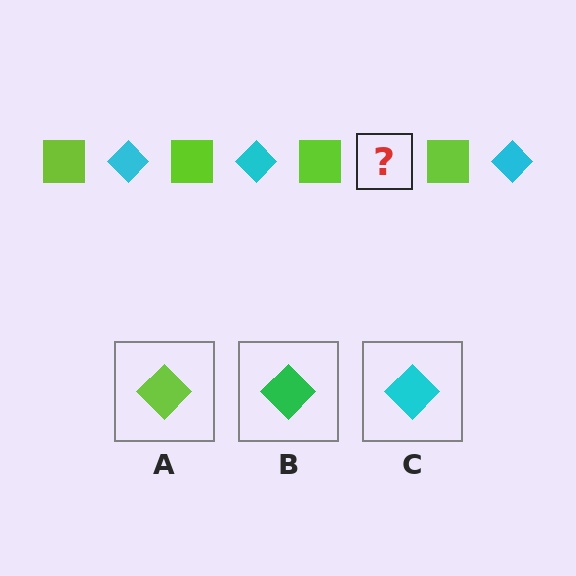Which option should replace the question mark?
Option C.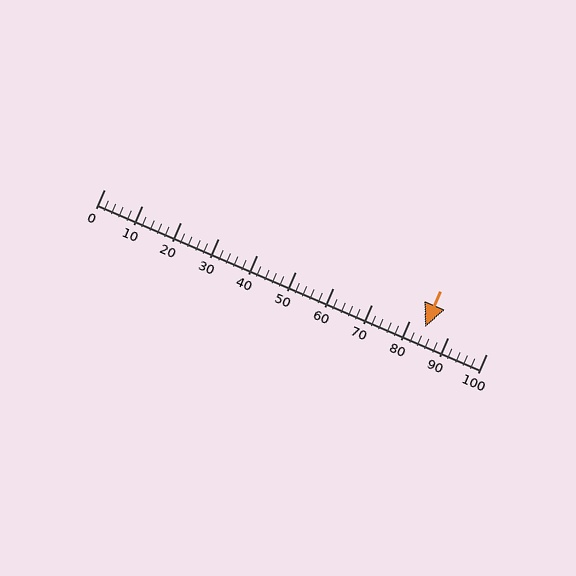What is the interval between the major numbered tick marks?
The major tick marks are spaced 10 units apart.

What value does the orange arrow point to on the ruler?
The orange arrow points to approximately 84.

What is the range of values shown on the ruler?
The ruler shows values from 0 to 100.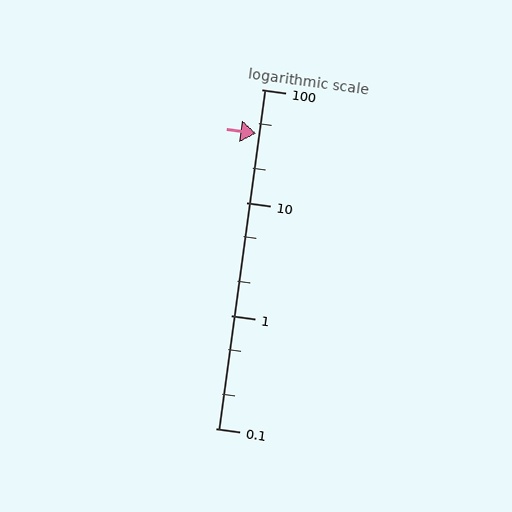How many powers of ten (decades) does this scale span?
The scale spans 3 decades, from 0.1 to 100.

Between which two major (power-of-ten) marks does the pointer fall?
The pointer is between 10 and 100.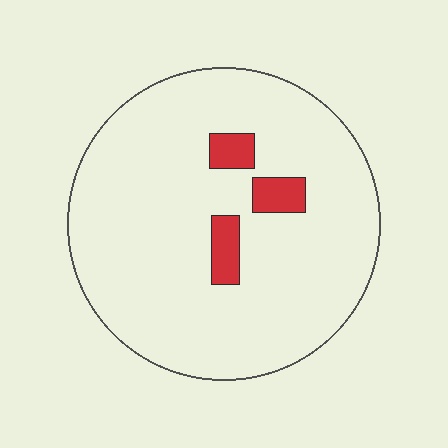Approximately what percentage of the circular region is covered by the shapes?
Approximately 5%.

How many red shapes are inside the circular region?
3.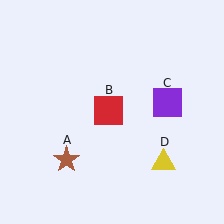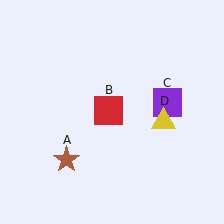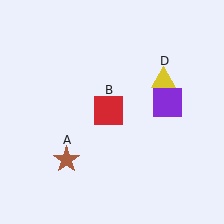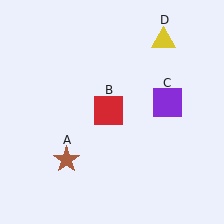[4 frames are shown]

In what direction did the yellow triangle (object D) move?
The yellow triangle (object D) moved up.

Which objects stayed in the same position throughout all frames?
Brown star (object A) and red square (object B) and purple square (object C) remained stationary.